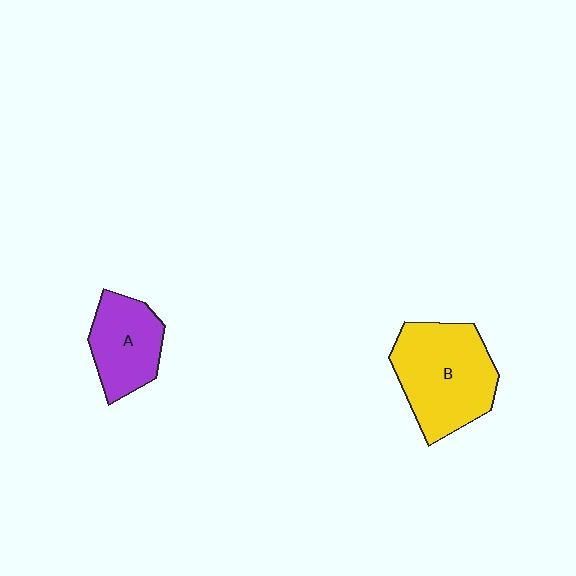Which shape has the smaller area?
Shape A (purple).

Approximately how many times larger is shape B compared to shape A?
Approximately 1.5 times.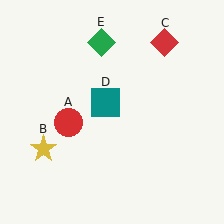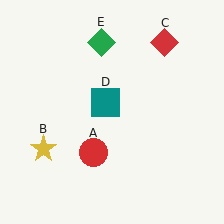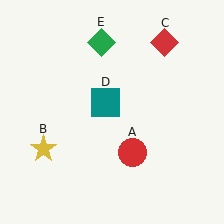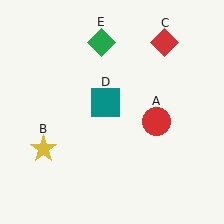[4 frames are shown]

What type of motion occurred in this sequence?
The red circle (object A) rotated counterclockwise around the center of the scene.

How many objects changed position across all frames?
1 object changed position: red circle (object A).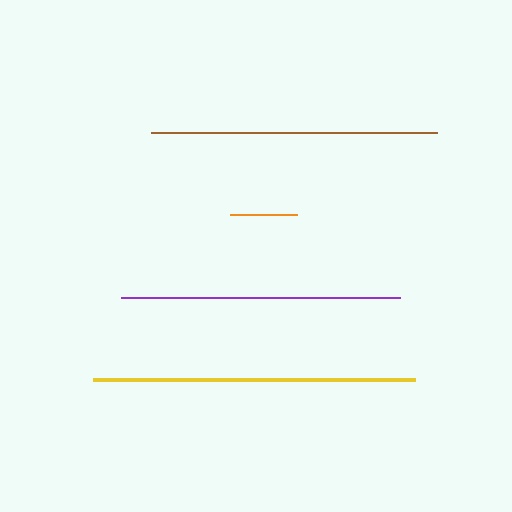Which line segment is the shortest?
The orange line is the shortest at approximately 67 pixels.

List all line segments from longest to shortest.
From longest to shortest: yellow, brown, purple, orange.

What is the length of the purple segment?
The purple segment is approximately 279 pixels long.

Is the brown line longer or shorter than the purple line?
The brown line is longer than the purple line.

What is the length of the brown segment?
The brown segment is approximately 286 pixels long.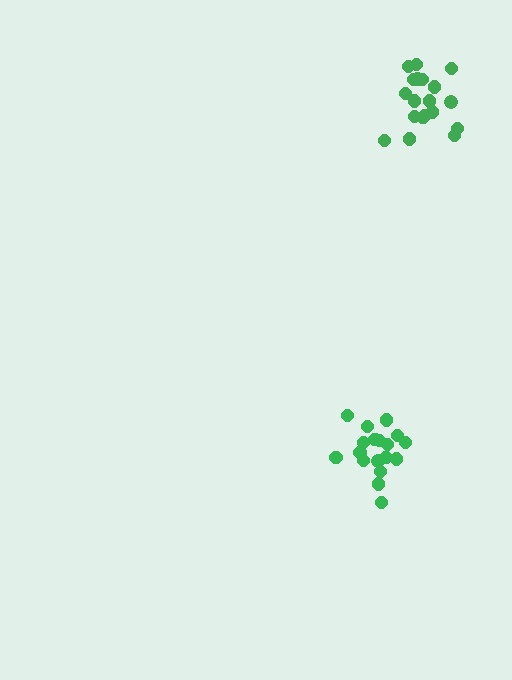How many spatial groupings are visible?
There are 2 spatial groupings.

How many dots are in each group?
Group 1: 18 dots, Group 2: 19 dots (37 total).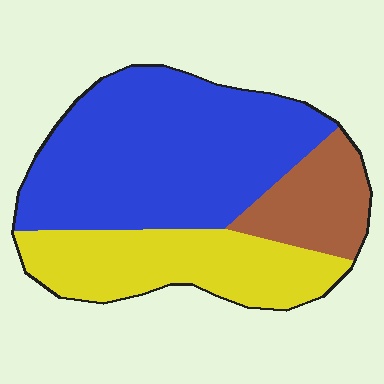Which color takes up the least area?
Brown, at roughly 15%.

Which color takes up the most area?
Blue, at roughly 55%.